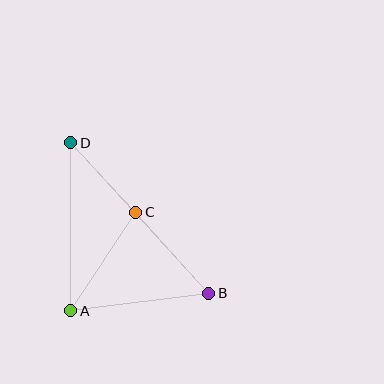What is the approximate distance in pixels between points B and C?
The distance between B and C is approximately 109 pixels.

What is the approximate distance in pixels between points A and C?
The distance between A and C is approximately 118 pixels.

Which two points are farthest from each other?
Points B and D are farthest from each other.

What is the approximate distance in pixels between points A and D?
The distance between A and D is approximately 168 pixels.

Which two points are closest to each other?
Points C and D are closest to each other.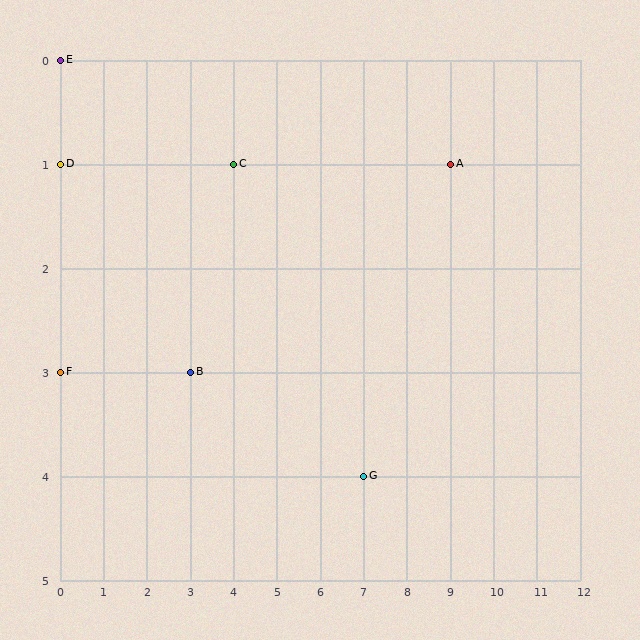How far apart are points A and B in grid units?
Points A and B are 6 columns and 2 rows apart (about 6.3 grid units diagonally).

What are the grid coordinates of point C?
Point C is at grid coordinates (4, 1).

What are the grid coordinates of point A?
Point A is at grid coordinates (9, 1).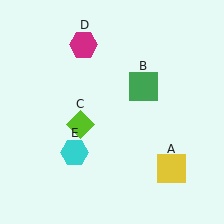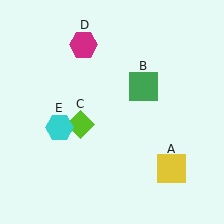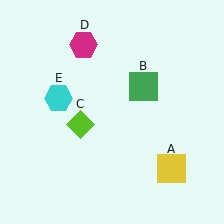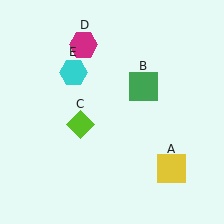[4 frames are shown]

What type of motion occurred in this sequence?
The cyan hexagon (object E) rotated clockwise around the center of the scene.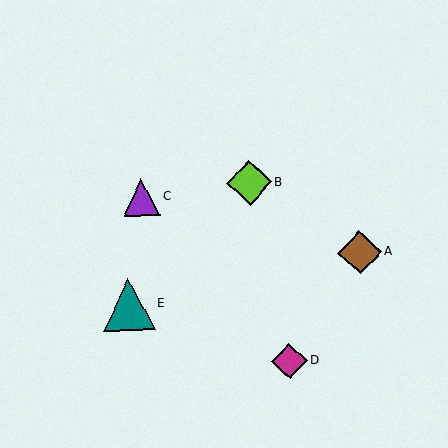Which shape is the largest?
The teal triangle (labeled E) is the largest.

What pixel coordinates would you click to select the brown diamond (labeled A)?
Click at (360, 252) to select the brown diamond A.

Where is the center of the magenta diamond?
The center of the magenta diamond is at (289, 361).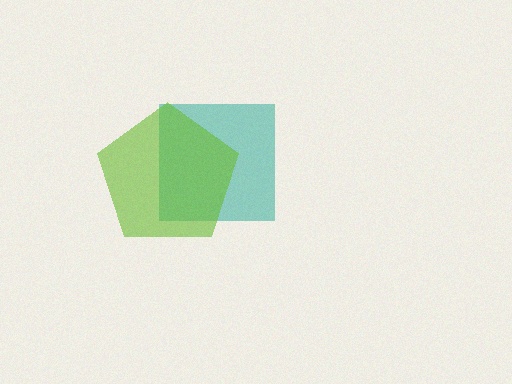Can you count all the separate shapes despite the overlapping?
Yes, there are 2 separate shapes.